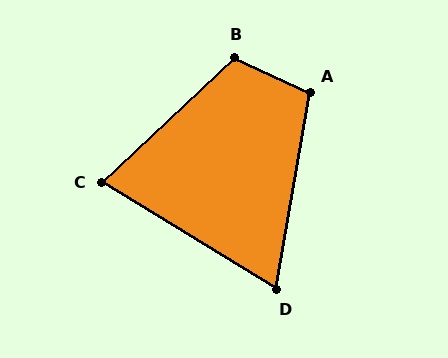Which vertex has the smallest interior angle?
D, at approximately 69 degrees.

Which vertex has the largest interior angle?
B, at approximately 111 degrees.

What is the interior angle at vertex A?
Approximately 105 degrees (obtuse).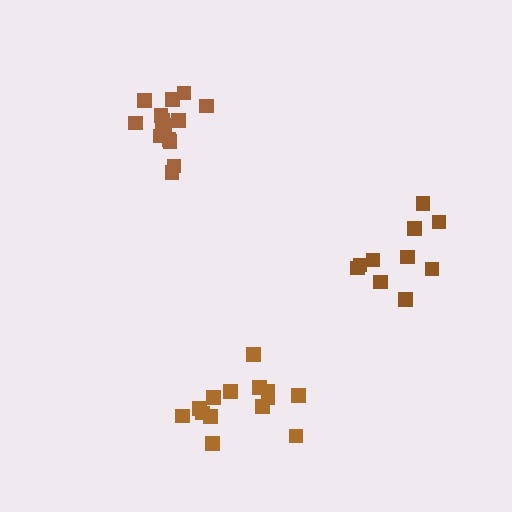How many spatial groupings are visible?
There are 3 spatial groupings.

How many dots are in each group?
Group 1: 14 dots, Group 2: 10 dots, Group 3: 15 dots (39 total).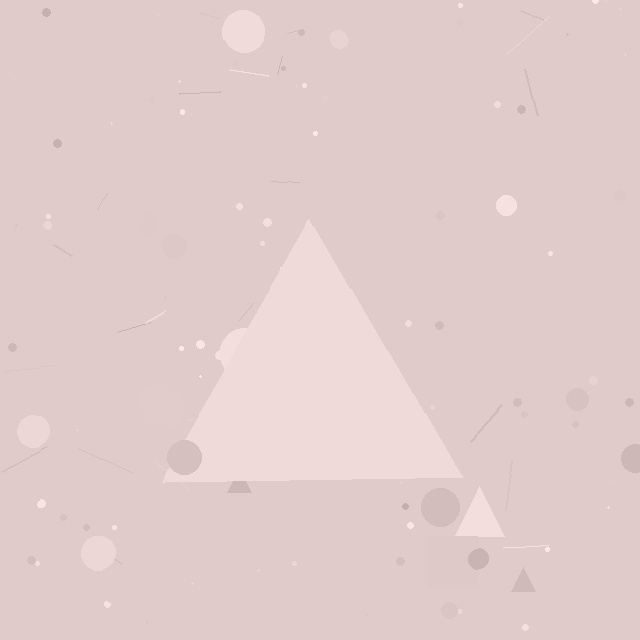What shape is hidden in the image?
A triangle is hidden in the image.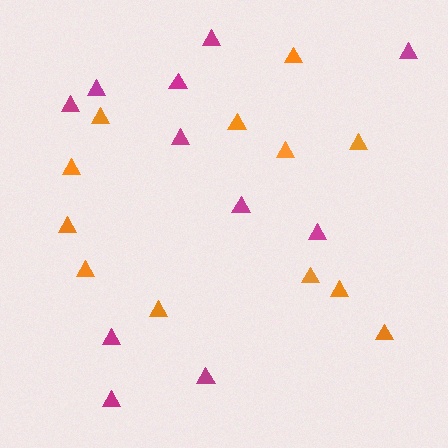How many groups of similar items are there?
There are 2 groups: one group of orange triangles (12) and one group of magenta triangles (11).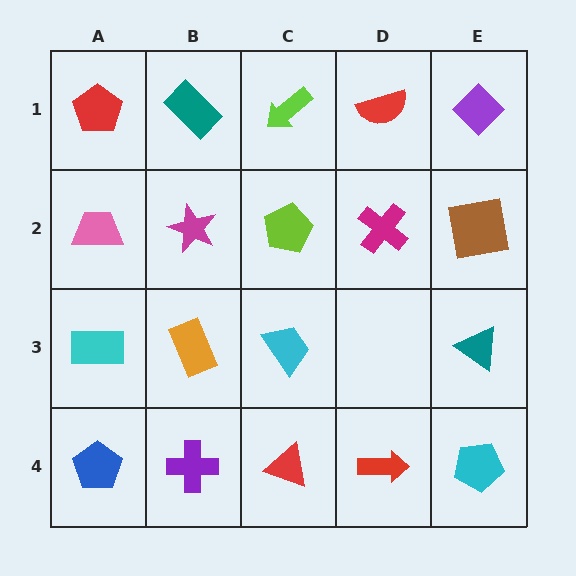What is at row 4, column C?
A red triangle.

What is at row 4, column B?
A purple cross.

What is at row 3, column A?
A cyan rectangle.